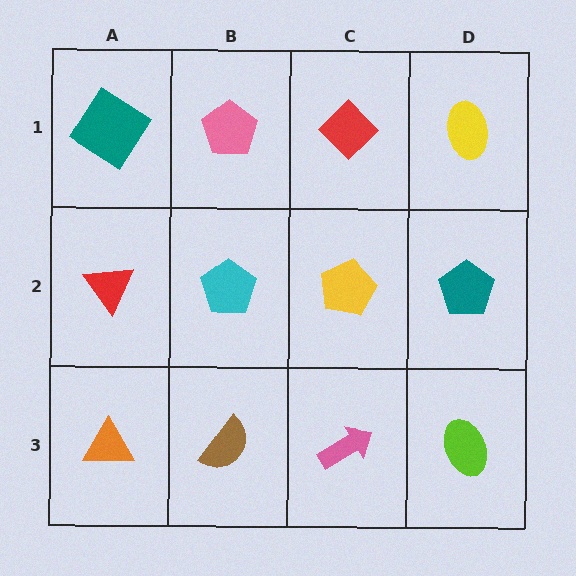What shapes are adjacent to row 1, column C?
A yellow pentagon (row 2, column C), a pink pentagon (row 1, column B), a yellow ellipse (row 1, column D).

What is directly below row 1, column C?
A yellow pentagon.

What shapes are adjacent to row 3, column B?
A cyan pentagon (row 2, column B), an orange triangle (row 3, column A), a pink arrow (row 3, column C).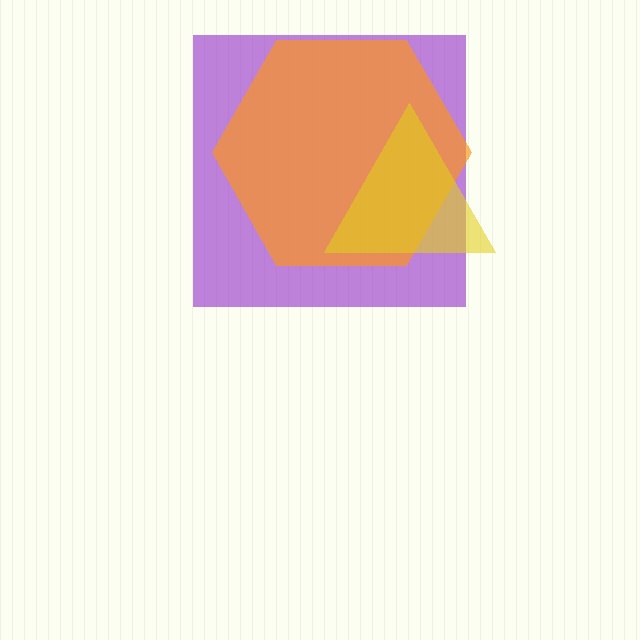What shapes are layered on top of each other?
The layered shapes are: a purple square, an orange hexagon, a yellow triangle.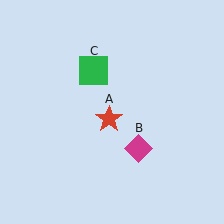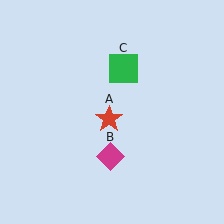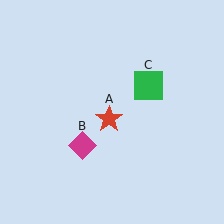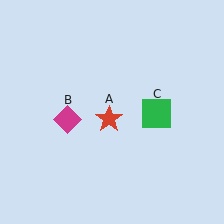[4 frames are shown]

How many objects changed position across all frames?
2 objects changed position: magenta diamond (object B), green square (object C).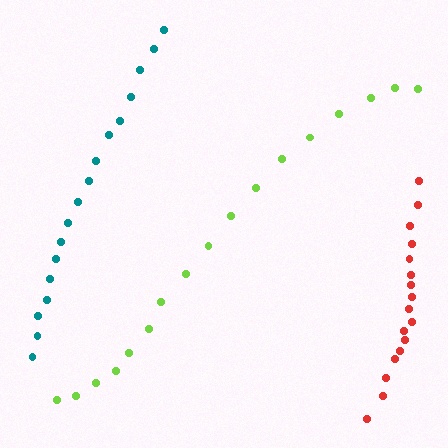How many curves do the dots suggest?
There are 3 distinct paths.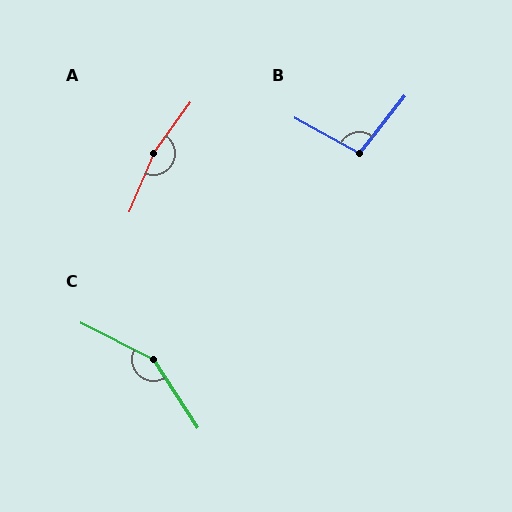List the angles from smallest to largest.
B (99°), C (149°), A (167°).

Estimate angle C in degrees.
Approximately 149 degrees.